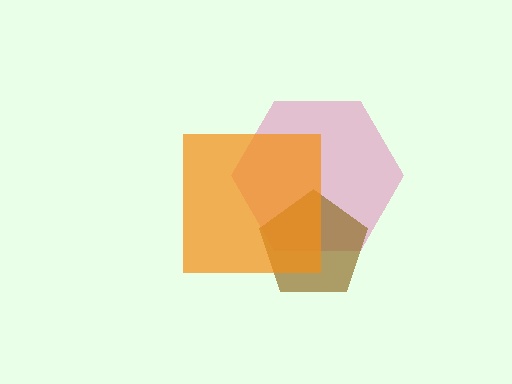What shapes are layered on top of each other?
The layered shapes are: a pink hexagon, a brown pentagon, an orange square.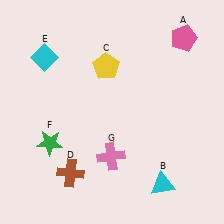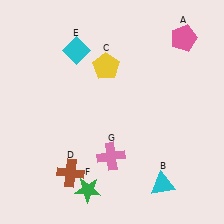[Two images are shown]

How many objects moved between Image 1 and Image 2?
2 objects moved between the two images.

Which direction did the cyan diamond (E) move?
The cyan diamond (E) moved right.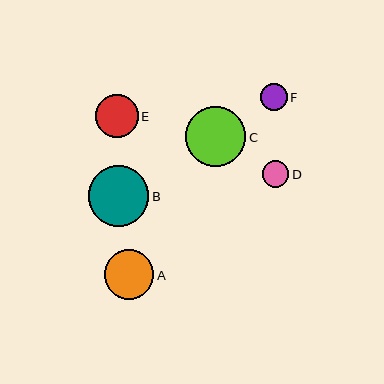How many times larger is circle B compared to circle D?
Circle B is approximately 2.2 times the size of circle D.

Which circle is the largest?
Circle C is the largest with a size of approximately 60 pixels.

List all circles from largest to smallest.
From largest to smallest: C, B, A, E, F, D.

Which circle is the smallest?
Circle D is the smallest with a size of approximately 27 pixels.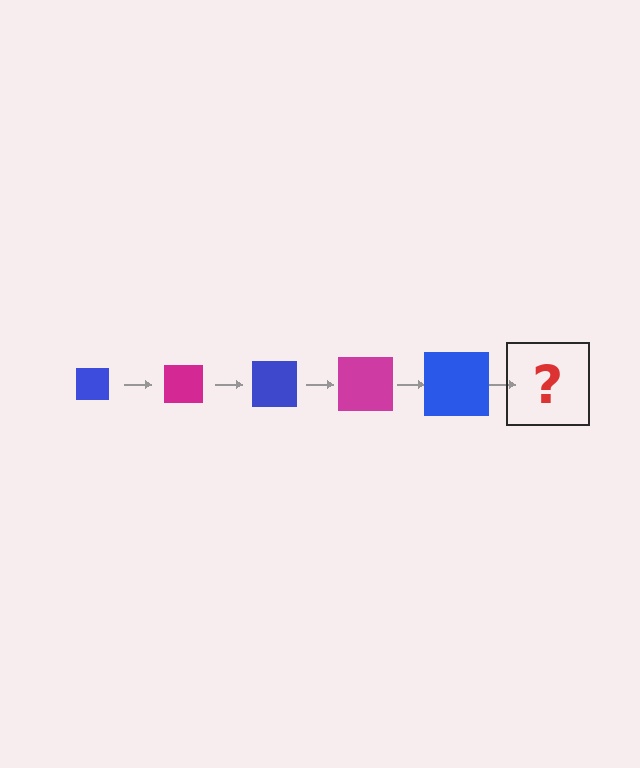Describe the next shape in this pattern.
It should be a magenta square, larger than the previous one.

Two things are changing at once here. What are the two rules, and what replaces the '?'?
The two rules are that the square grows larger each step and the color cycles through blue and magenta. The '?' should be a magenta square, larger than the previous one.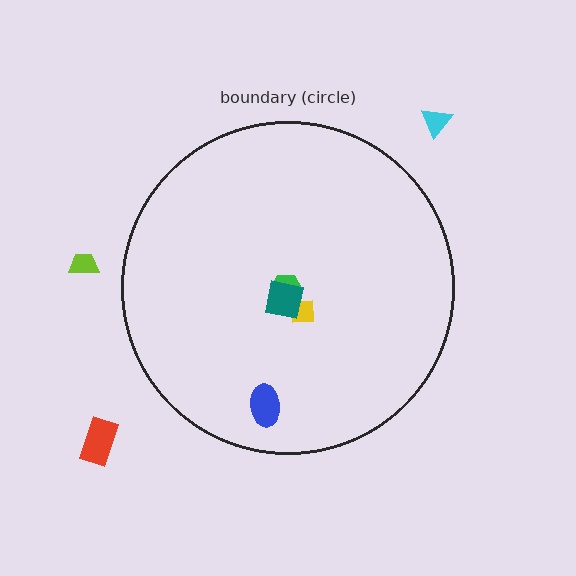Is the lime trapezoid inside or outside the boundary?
Outside.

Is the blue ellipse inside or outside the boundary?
Inside.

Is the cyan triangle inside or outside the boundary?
Outside.